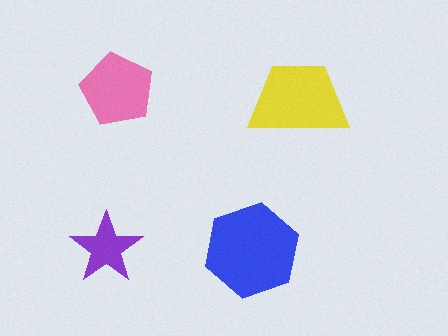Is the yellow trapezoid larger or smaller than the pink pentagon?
Larger.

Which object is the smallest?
The purple star.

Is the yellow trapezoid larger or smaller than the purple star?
Larger.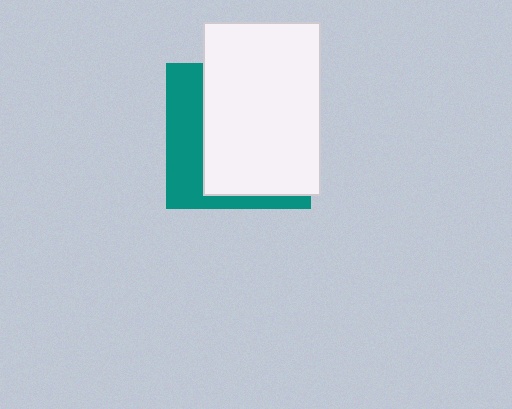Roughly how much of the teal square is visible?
A small part of it is visible (roughly 33%).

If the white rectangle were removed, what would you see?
You would see the complete teal square.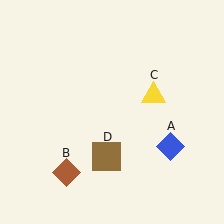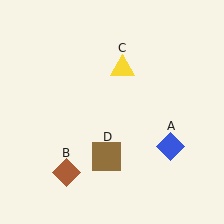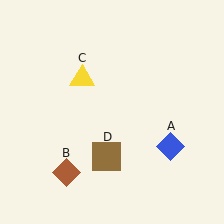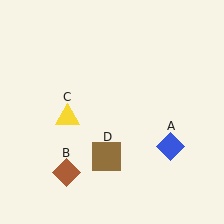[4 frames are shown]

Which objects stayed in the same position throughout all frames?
Blue diamond (object A) and brown diamond (object B) and brown square (object D) remained stationary.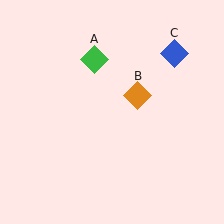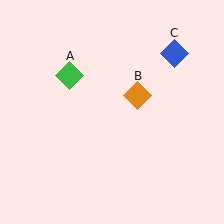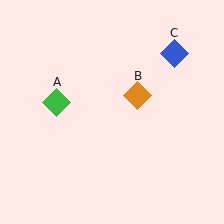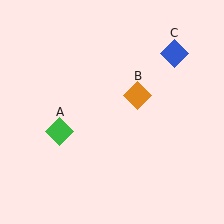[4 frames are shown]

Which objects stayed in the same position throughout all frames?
Orange diamond (object B) and blue diamond (object C) remained stationary.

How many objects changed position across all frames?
1 object changed position: green diamond (object A).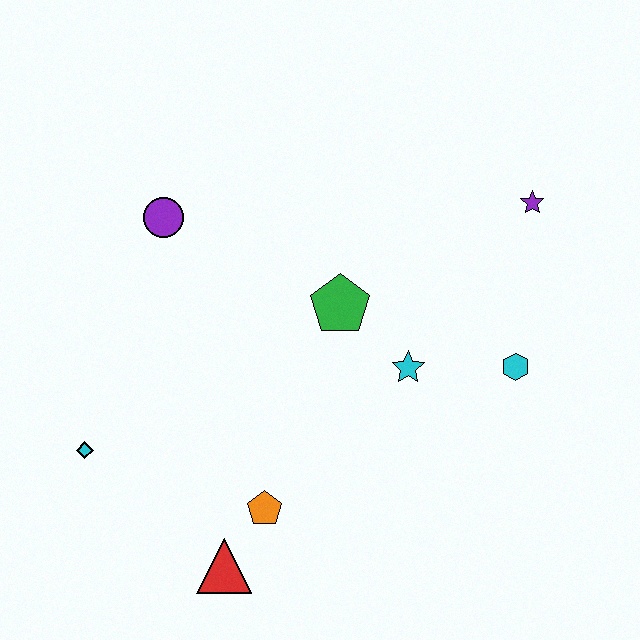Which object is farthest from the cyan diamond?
The purple star is farthest from the cyan diamond.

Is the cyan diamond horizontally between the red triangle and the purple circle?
No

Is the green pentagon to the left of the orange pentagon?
No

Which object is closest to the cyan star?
The green pentagon is closest to the cyan star.